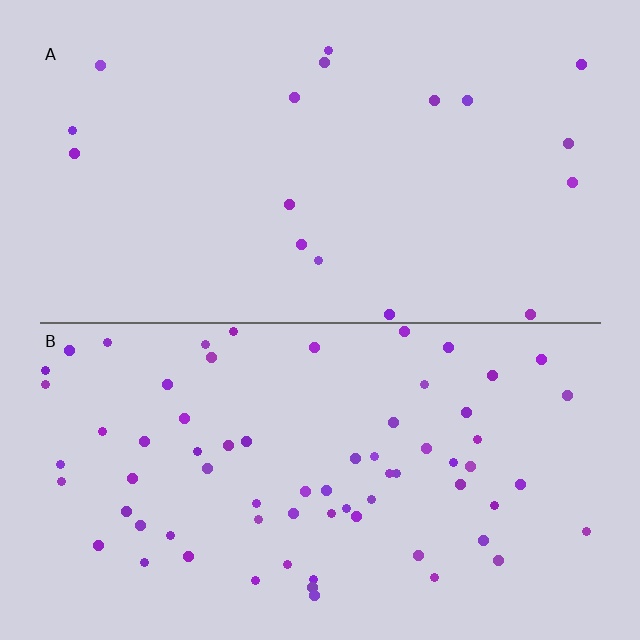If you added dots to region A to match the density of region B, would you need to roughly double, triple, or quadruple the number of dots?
Approximately quadruple.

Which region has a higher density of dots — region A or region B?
B (the bottom).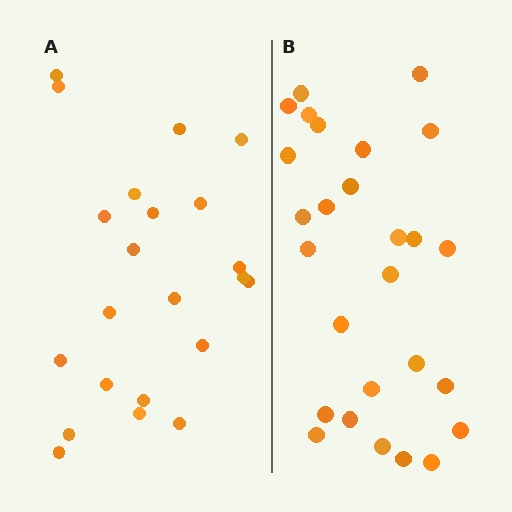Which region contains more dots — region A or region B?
Region B (the right region) has more dots.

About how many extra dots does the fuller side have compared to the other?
Region B has about 5 more dots than region A.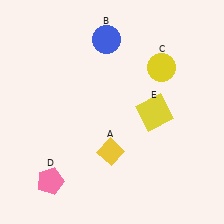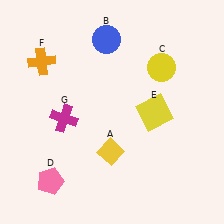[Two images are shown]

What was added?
An orange cross (F), a magenta cross (G) were added in Image 2.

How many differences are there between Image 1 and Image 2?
There are 2 differences between the two images.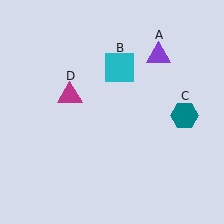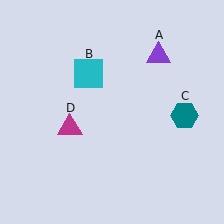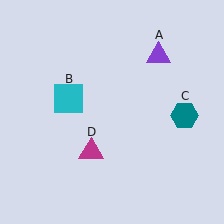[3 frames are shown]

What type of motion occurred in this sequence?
The cyan square (object B), magenta triangle (object D) rotated counterclockwise around the center of the scene.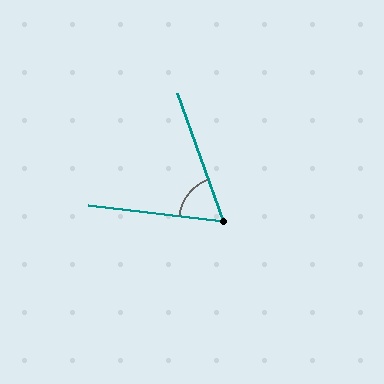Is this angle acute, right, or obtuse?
It is acute.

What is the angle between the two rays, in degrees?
Approximately 63 degrees.